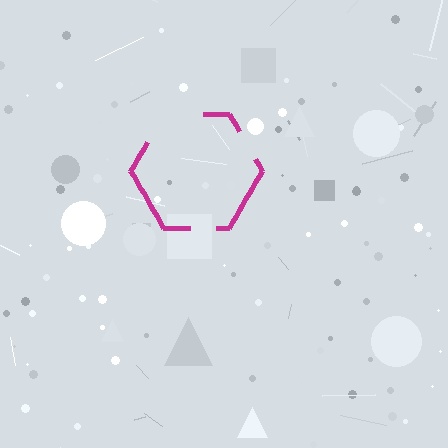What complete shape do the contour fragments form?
The contour fragments form a hexagon.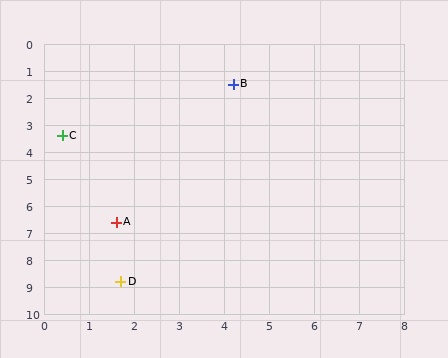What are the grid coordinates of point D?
Point D is at approximately (1.7, 8.8).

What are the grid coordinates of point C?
Point C is at approximately (0.4, 3.4).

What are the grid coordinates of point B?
Point B is at approximately (4.2, 1.5).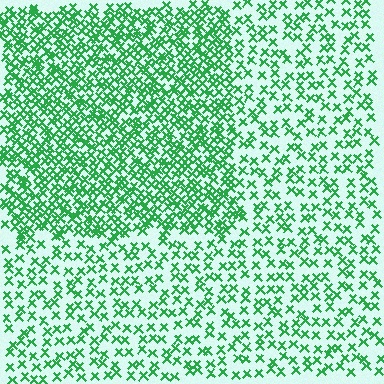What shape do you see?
I see a rectangle.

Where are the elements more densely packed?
The elements are more densely packed inside the rectangle boundary.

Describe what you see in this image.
The image contains small green elements arranged at two different densities. A rectangle-shaped region is visible where the elements are more densely packed than the surrounding area.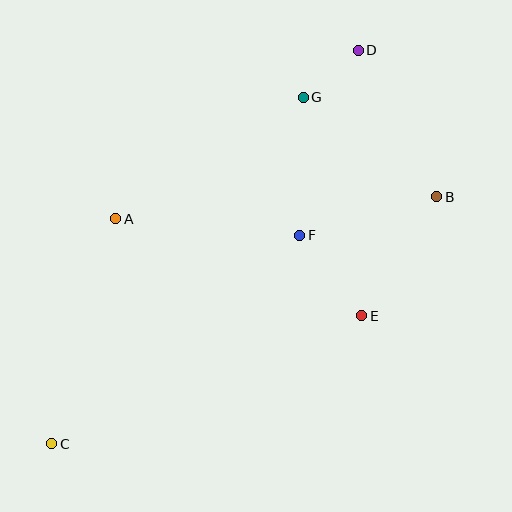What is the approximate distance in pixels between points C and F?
The distance between C and F is approximately 324 pixels.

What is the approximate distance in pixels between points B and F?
The distance between B and F is approximately 142 pixels.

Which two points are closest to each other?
Points D and G are closest to each other.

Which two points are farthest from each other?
Points C and D are farthest from each other.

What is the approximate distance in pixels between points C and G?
The distance between C and G is approximately 428 pixels.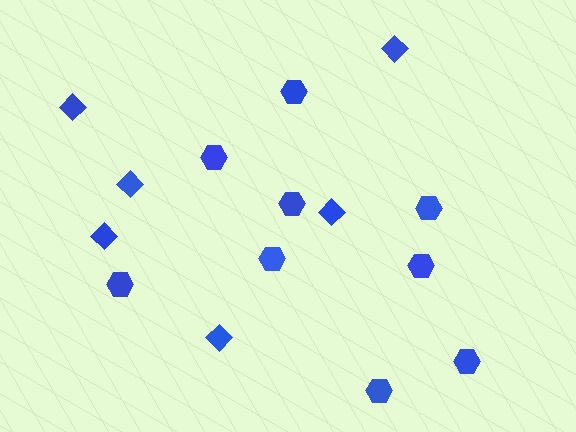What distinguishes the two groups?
There are 2 groups: one group of hexagons (9) and one group of diamonds (6).